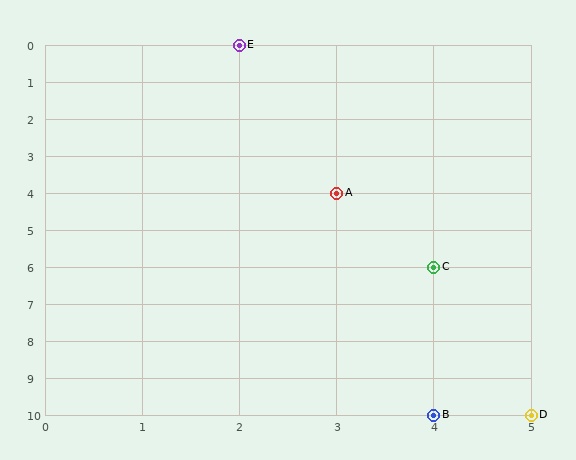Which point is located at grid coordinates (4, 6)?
Point C is at (4, 6).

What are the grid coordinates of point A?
Point A is at grid coordinates (3, 4).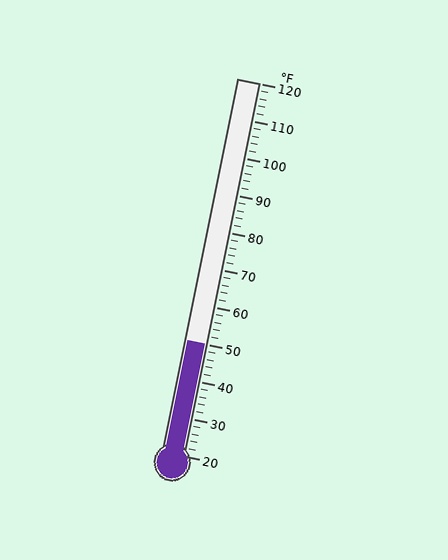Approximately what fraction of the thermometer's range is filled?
The thermometer is filled to approximately 30% of its range.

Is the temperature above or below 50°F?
The temperature is at 50°F.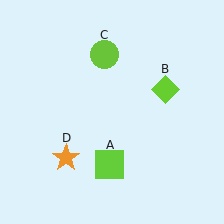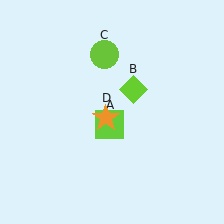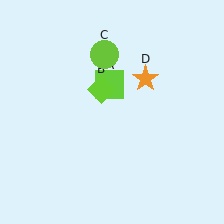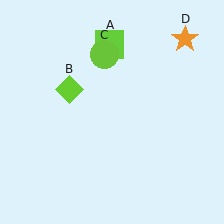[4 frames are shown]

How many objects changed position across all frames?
3 objects changed position: lime square (object A), lime diamond (object B), orange star (object D).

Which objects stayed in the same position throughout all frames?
Lime circle (object C) remained stationary.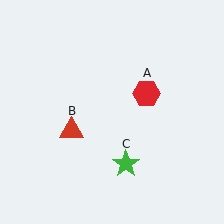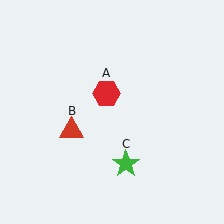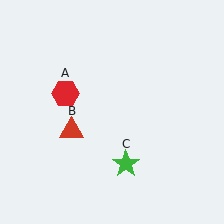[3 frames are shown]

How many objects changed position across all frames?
1 object changed position: red hexagon (object A).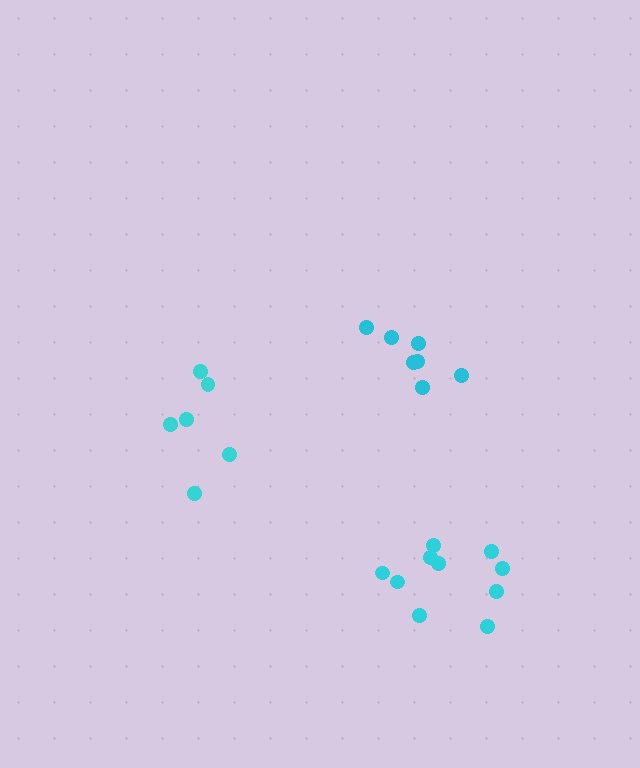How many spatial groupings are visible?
There are 3 spatial groupings.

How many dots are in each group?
Group 1: 10 dots, Group 2: 7 dots, Group 3: 6 dots (23 total).